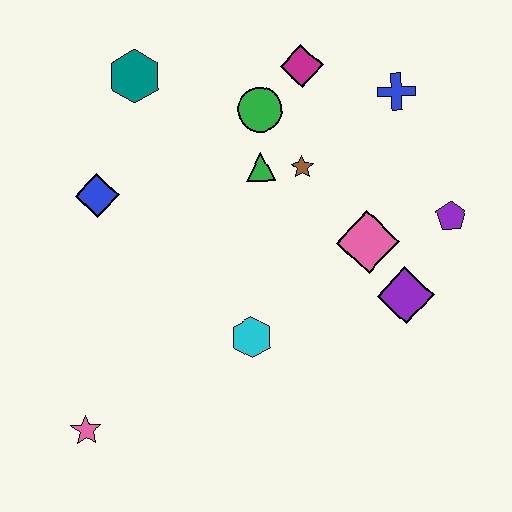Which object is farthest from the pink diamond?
The pink star is farthest from the pink diamond.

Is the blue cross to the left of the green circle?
No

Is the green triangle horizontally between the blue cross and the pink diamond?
No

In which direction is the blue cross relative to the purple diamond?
The blue cross is above the purple diamond.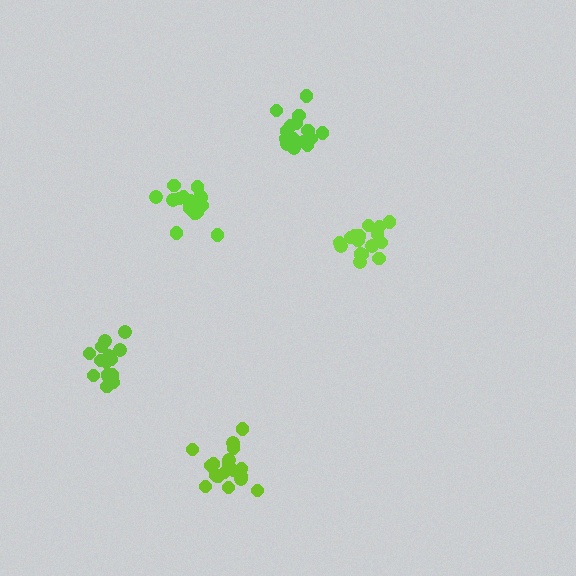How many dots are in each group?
Group 1: 17 dots, Group 2: 19 dots, Group 3: 18 dots, Group 4: 16 dots, Group 5: 16 dots (86 total).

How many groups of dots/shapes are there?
There are 5 groups.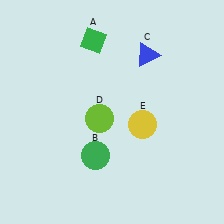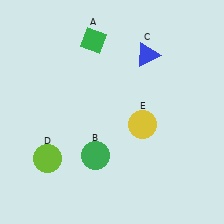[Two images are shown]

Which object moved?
The lime circle (D) moved left.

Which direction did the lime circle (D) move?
The lime circle (D) moved left.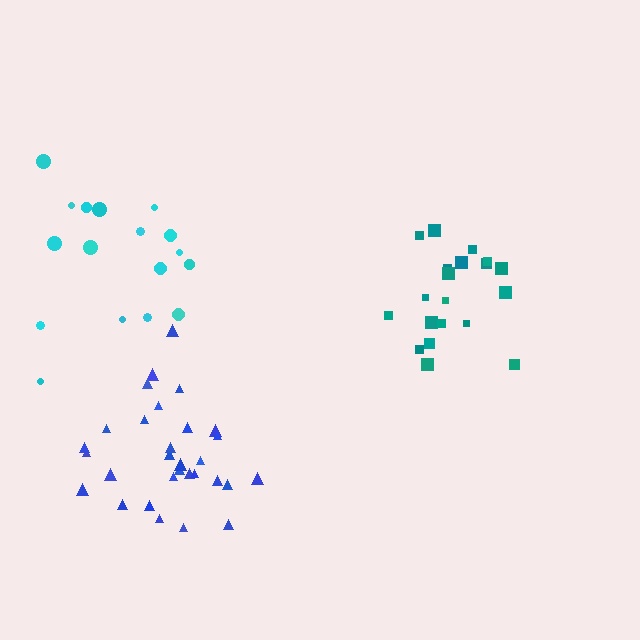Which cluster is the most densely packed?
Teal.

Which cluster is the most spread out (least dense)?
Cyan.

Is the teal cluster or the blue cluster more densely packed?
Teal.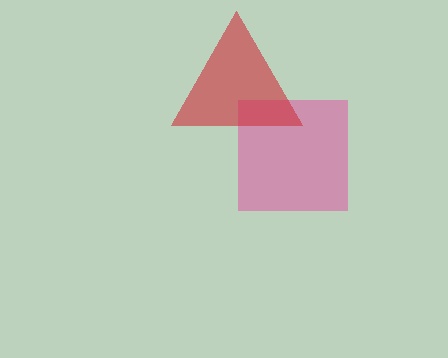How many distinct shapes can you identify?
There are 2 distinct shapes: a pink square, a red triangle.